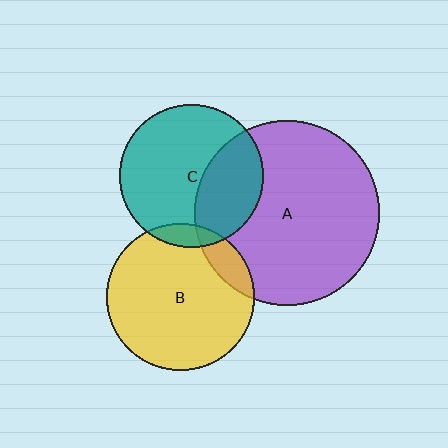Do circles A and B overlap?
Yes.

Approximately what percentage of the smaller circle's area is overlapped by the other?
Approximately 10%.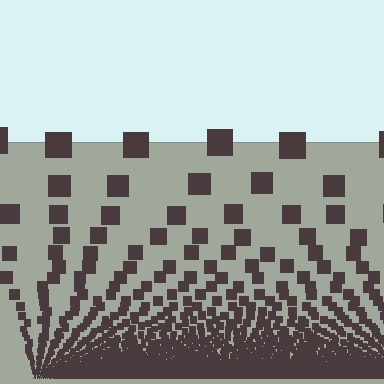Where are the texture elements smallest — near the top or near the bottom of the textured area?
Near the bottom.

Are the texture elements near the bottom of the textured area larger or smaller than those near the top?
Smaller. The gradient is inverted — elements near the bottom are smaller and denser.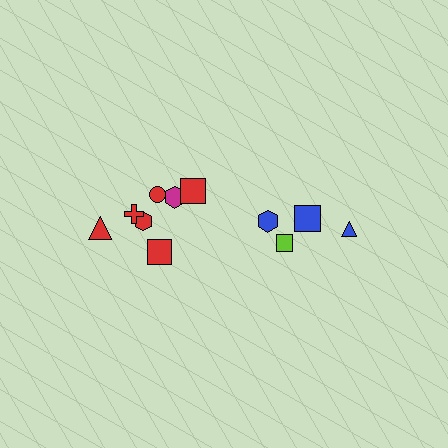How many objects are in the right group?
There are 4 objects.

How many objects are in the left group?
There are 7 objects.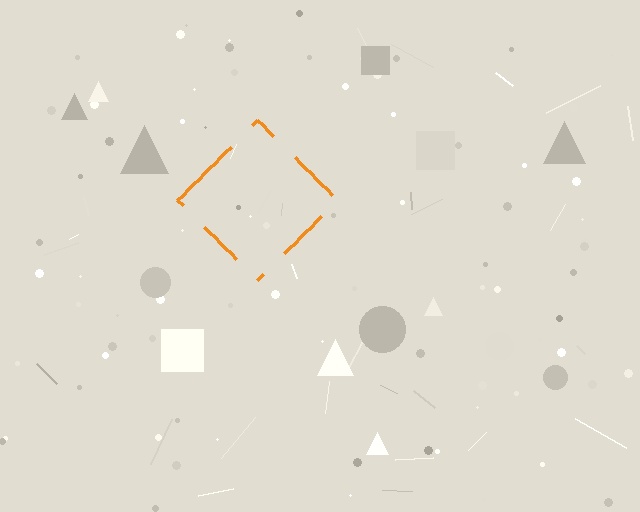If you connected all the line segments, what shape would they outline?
They would outline a diamond.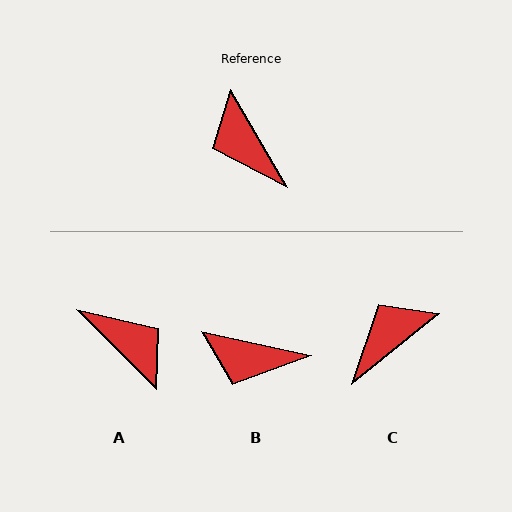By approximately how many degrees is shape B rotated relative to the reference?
Approximately 48 degrees counter-clockwise.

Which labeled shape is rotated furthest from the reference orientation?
A, about 166 degrees away.